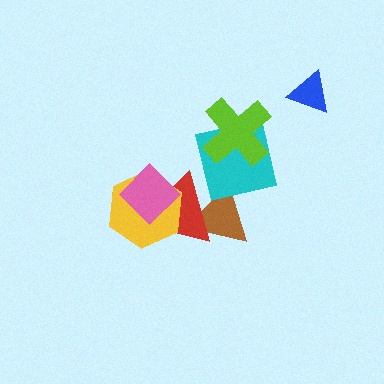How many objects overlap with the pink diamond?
2 objects overlap with the pink diamond.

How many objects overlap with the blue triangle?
0 objects overlap with the blue triangle.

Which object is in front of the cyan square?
The lime cross is in front of the cyan square.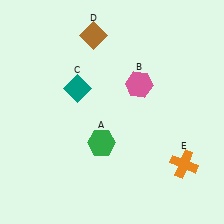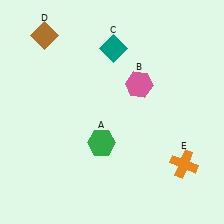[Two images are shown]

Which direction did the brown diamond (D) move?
The brown diamond (D) moved left.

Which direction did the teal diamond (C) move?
The teal diamond (C) moved up.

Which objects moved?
The objects that moved are: the teal diamond (C), the brown diamond (D).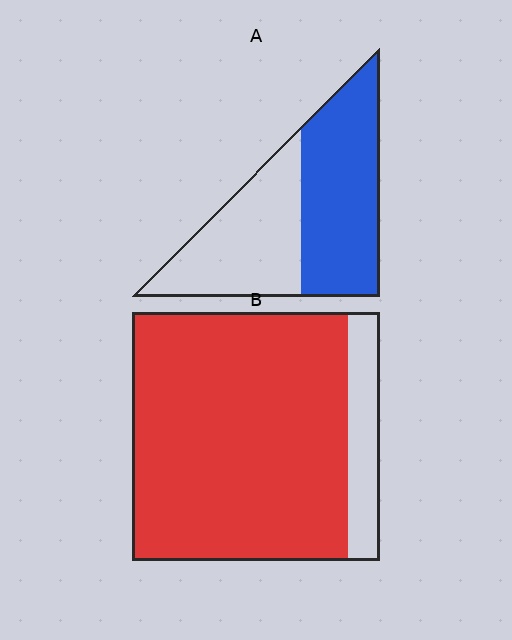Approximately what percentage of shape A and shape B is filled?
A is approximately 55% and B is approximately 85%.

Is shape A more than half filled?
Roughly half.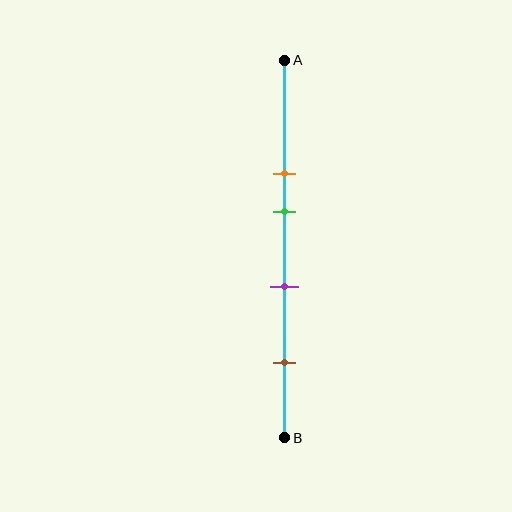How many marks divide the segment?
There are 4 marks dividing the segment.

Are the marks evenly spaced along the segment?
No, the marks are not evenly spaced.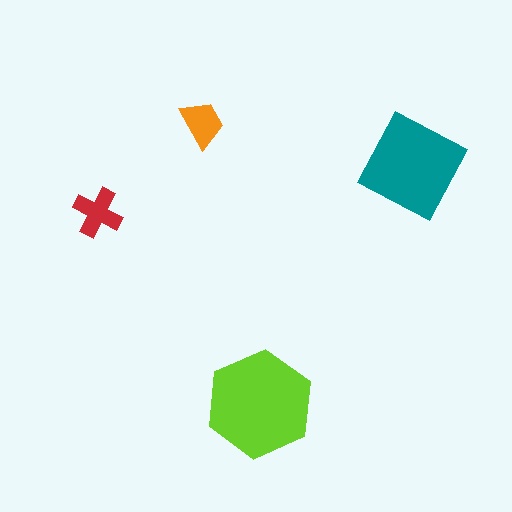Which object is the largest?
The lime hexagon.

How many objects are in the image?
There are 4 objects in the image.